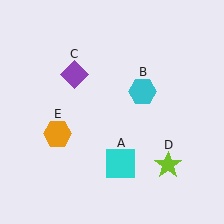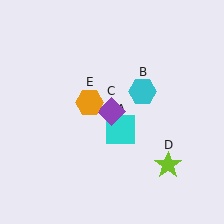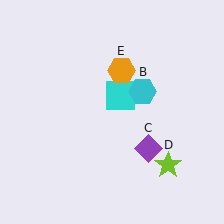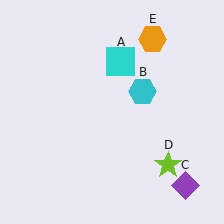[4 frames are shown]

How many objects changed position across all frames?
3 objects changed position: cyan square (object A), purple diamond (object C), orange hexagon (object E).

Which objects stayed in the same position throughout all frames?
Cyan hexagon (object B) and lime star (object D) remained stationary.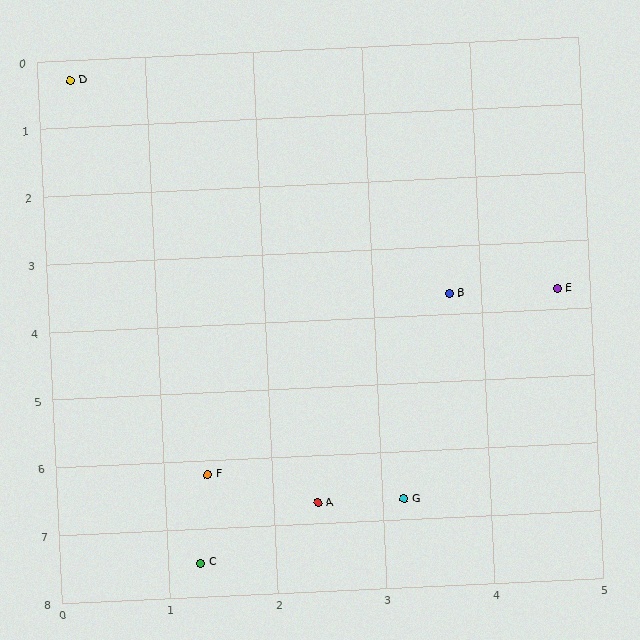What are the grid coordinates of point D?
Point D is at approximately (0.3, 0.3).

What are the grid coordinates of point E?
Point E is at approximately (4.7, 3.7).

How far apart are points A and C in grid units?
Points A and C are about 1.4 grid units apart.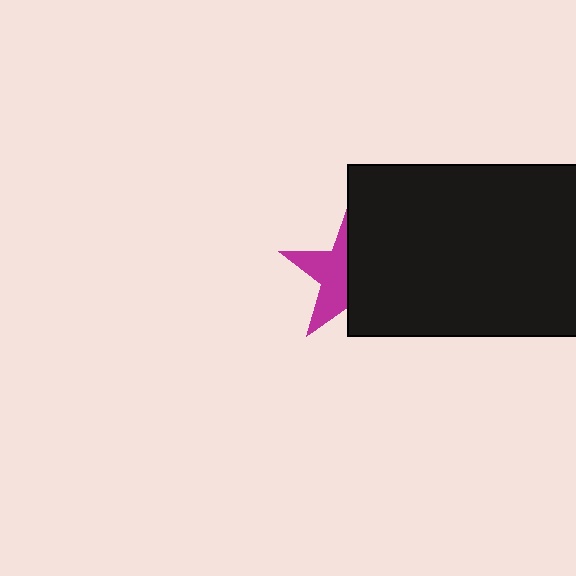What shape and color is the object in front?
The object in front is a black rectangle.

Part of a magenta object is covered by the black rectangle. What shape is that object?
It is a star.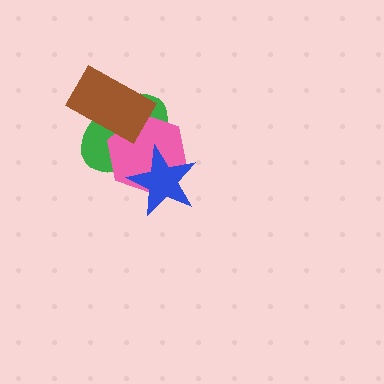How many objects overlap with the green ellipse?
3 objects overlap with the green ellipse.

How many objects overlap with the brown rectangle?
2 objects overlap with the brown rectangle.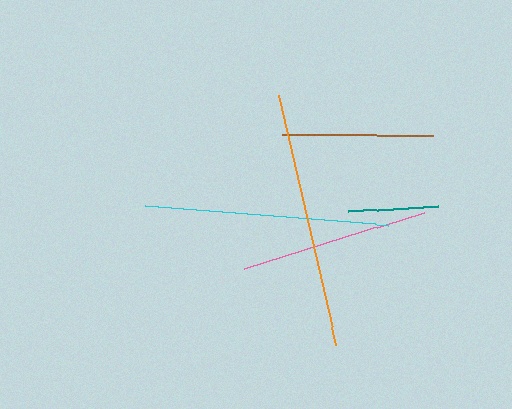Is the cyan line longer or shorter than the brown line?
The cyan line is longer than the brown line.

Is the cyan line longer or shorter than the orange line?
The orange line is longer than the cyan line.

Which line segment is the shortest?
The teal line is the shortest at approximately 91 pixels.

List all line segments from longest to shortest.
From longest to shortest: orange, cyan, pink, brown, teal.